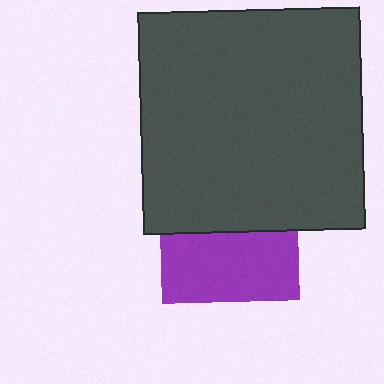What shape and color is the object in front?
The object in front is a dark gray square.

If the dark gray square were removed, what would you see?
You would see the complete purple square.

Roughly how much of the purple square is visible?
About half of it is visible (roughly 51%).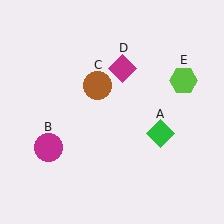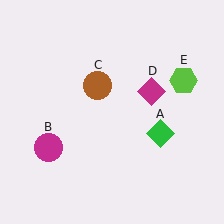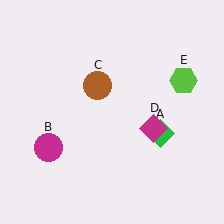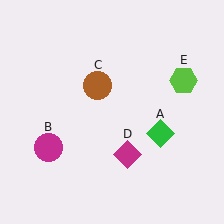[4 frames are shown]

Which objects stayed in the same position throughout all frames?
Green diamond (object A) and magenta circle (object B) and brown circle (object C) and lime hexagon (object E) remained stationary.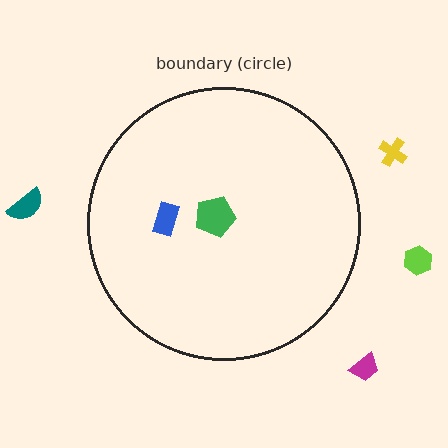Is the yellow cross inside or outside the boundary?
Outside.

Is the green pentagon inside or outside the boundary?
Inside.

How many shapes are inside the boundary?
2 inside, 4 outside.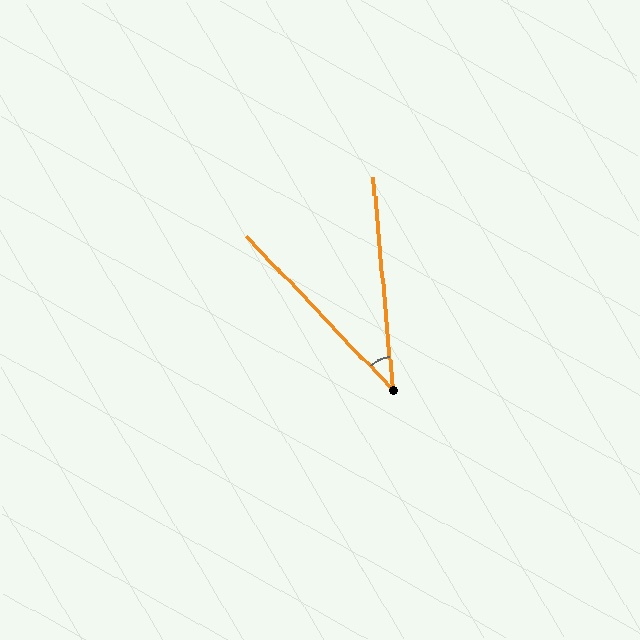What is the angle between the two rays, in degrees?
Approximately 38 degrees.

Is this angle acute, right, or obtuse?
It is acute.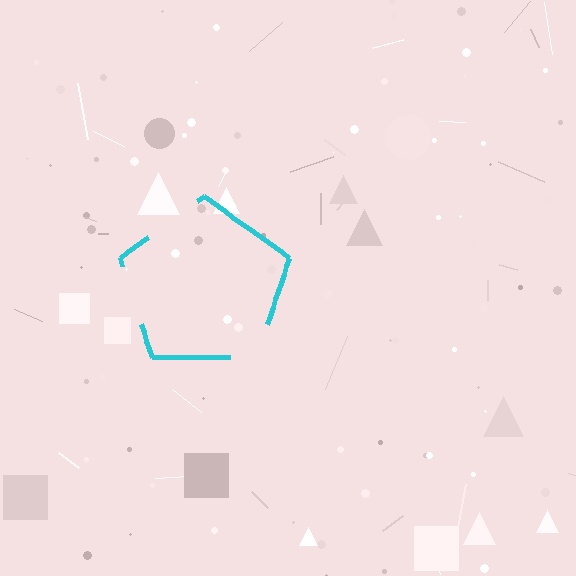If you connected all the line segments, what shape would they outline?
They would outline a pentagon.